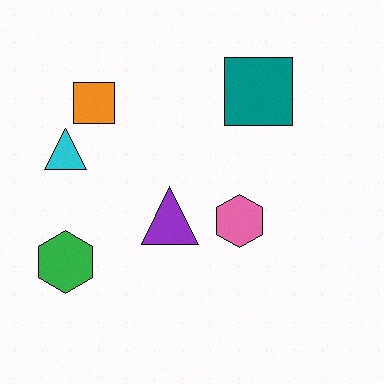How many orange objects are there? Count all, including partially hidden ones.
There is 1 orange object.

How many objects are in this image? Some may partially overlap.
There are 6 objects.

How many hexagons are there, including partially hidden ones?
There are 2 hexagons.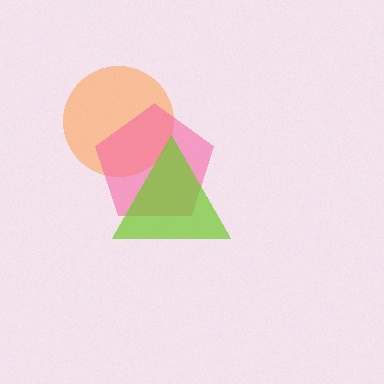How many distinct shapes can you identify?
There are 3 distinct shapes: an orange circle, a pink pentagon, a lime triangle.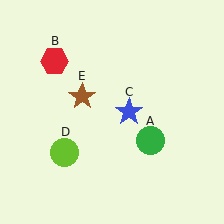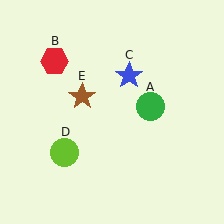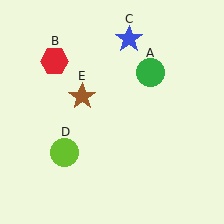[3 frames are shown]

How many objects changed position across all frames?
2 objects changed position: green circle (object A), blue star (object C).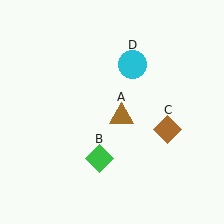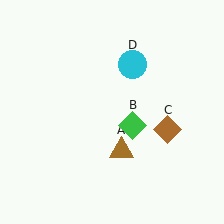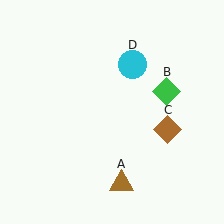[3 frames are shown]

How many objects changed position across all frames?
2 objects changed position: brown triangle (object A), green diamond (object B).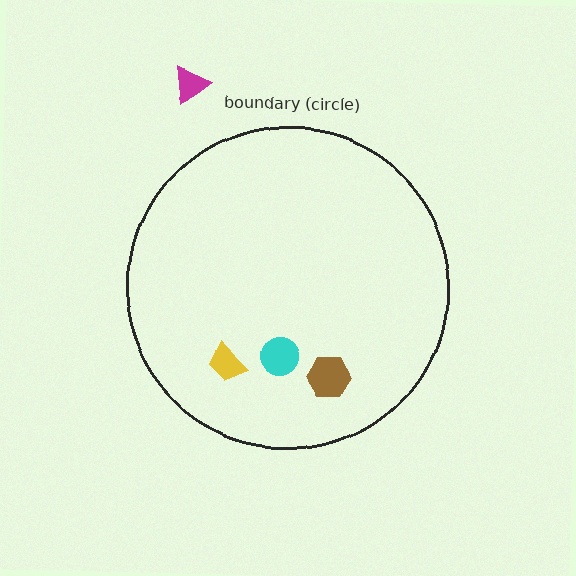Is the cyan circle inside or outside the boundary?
Inside.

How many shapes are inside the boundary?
3 inside, 1 outside.